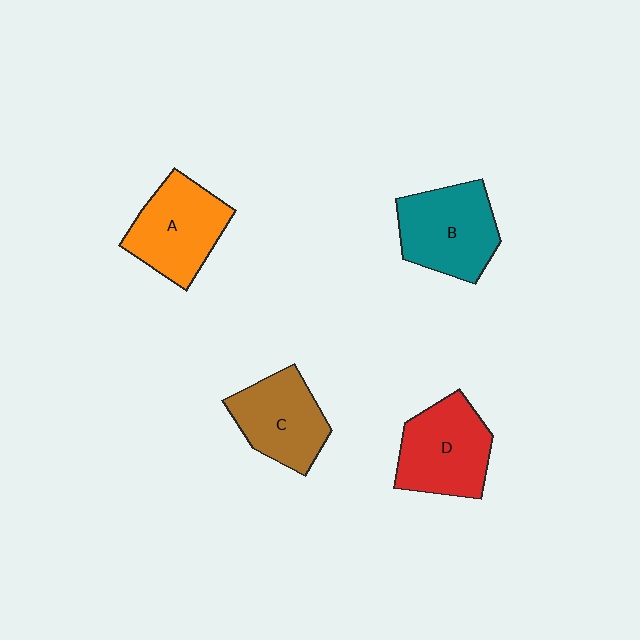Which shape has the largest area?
Shape B (teal).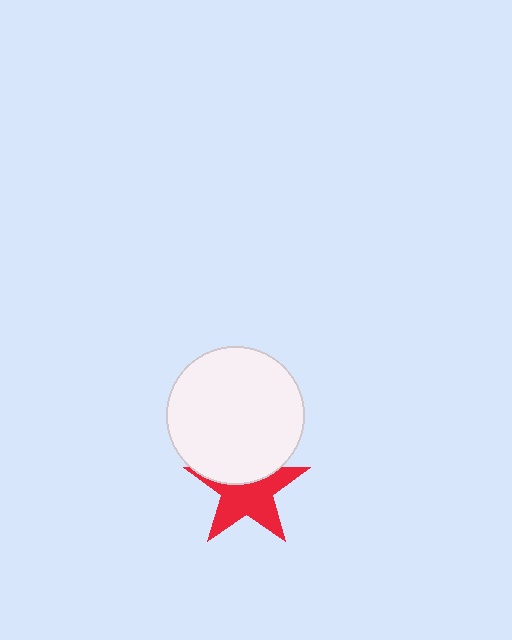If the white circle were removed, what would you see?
You would see the complete red star.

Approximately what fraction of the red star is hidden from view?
Roughly 36% of the red star is hidden behind the white circle.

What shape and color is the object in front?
The object in front is a white circle.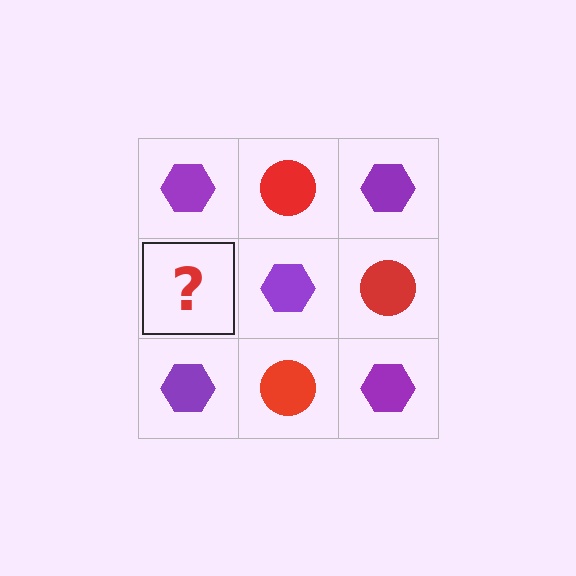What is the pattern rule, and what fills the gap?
The rule is that it alternates purple hexagon and red circle in a checkerboard pattern. The gap should be filled with a red circle.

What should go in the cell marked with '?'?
The missing cell should contain a red circle.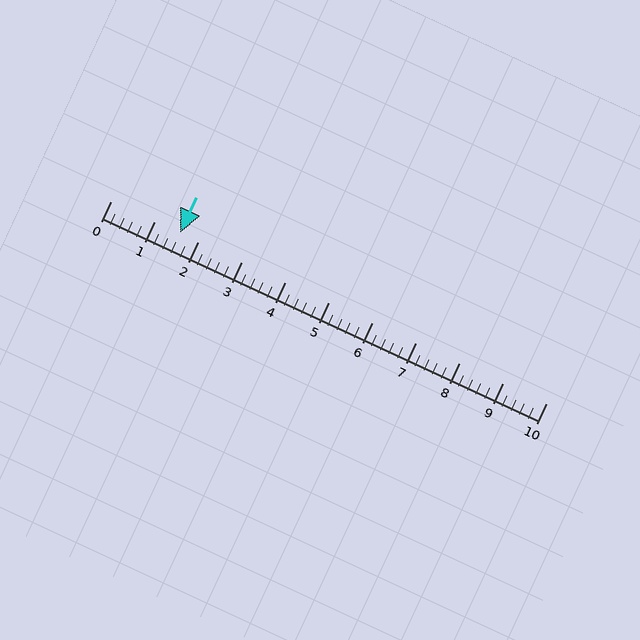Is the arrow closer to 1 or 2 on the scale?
The arrow is closer to 2.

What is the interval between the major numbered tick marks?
The major tick marks are spaced 1 units apart.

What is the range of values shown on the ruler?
The ruler shows values from 0 to 10.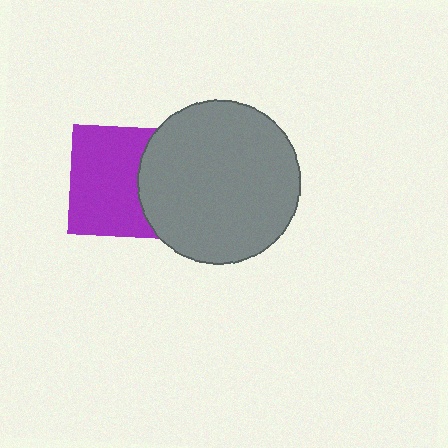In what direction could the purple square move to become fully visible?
The purple square could move left. That would shift it out from behind the gray circle entirely.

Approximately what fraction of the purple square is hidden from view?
Roughly 32% of the purple square is hidden behind the gray circle.